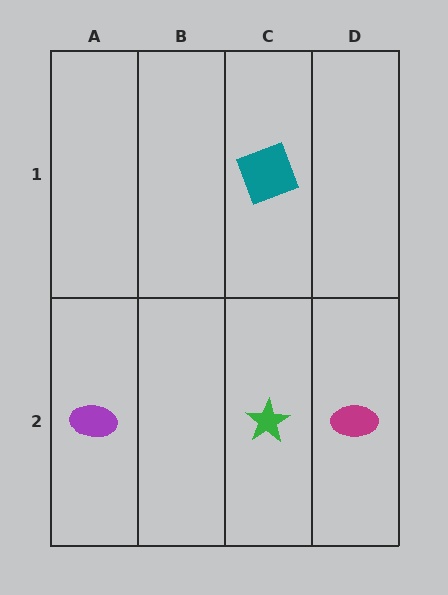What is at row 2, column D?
A magenta ellipse.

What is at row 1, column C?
A teal square.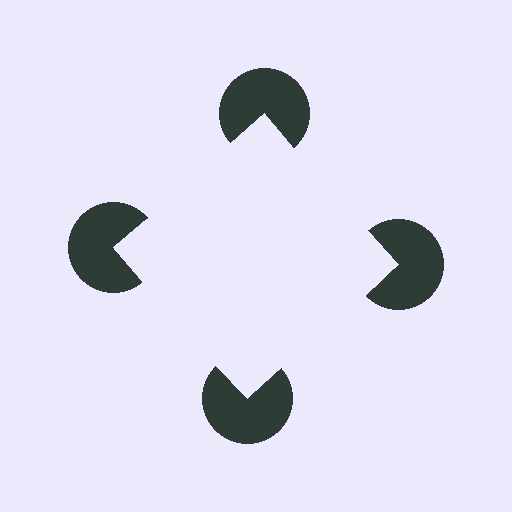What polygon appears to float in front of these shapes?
An illusory square — its edges are inferred from the aligned wedge cuts in the pac-man discs, not physically drawn.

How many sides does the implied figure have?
4 sides.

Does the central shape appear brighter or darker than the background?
It typically appears slightly brighter than the background, even though no actual brightness change is drawn.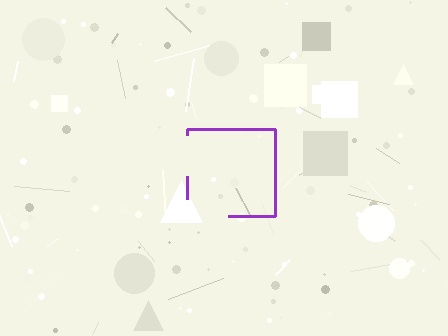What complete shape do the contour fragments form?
The contour fragments form a square.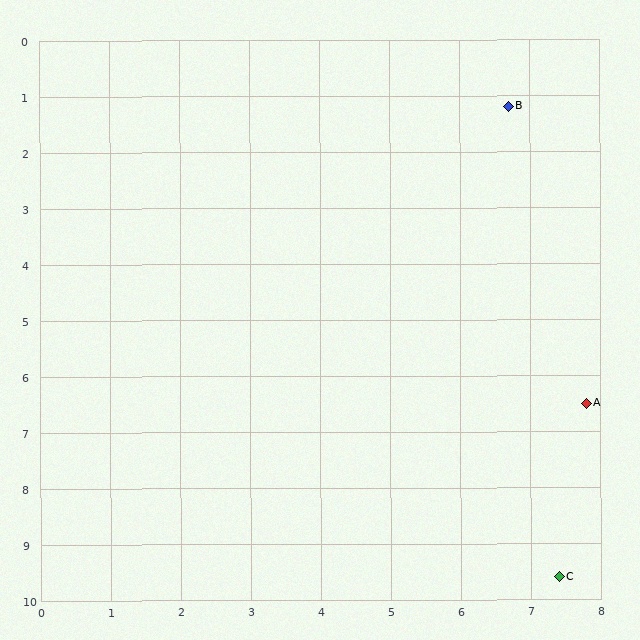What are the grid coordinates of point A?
Point A is at approximately (7.8, 6.5).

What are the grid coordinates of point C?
Point C is at approximately (7.4, 9.6).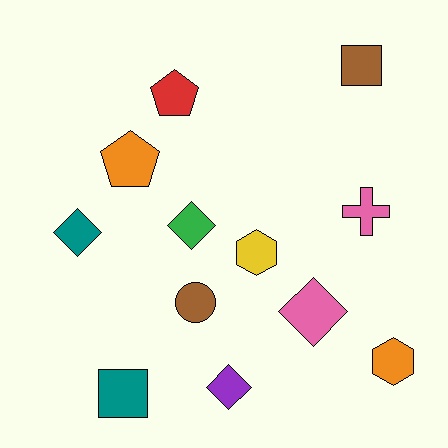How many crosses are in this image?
There is 1 cross.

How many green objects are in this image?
There is 1 green object.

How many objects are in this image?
There are 12 objects.